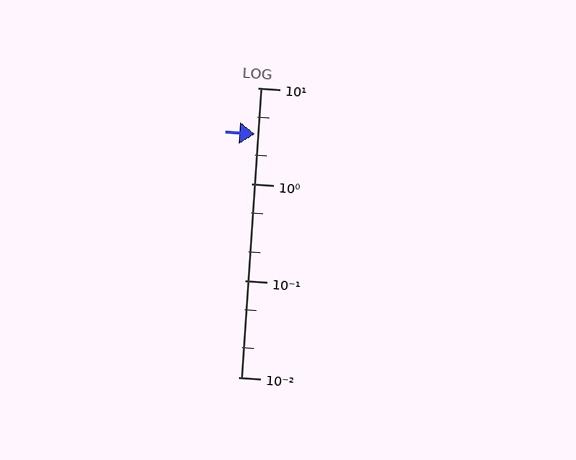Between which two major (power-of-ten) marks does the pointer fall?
The pointer is between 1 and 10.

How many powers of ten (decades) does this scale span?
The scale spans 3 decades, from 0.01 to 10.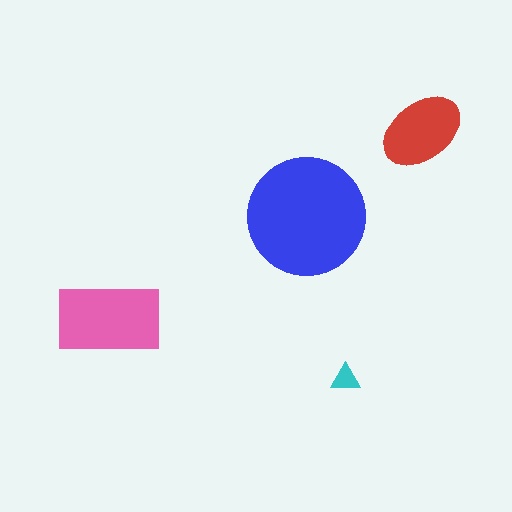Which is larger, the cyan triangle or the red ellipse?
The red ellipse.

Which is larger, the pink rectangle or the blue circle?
The blue circle.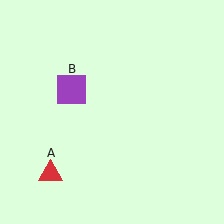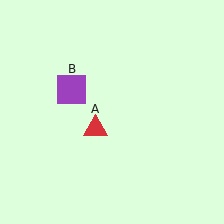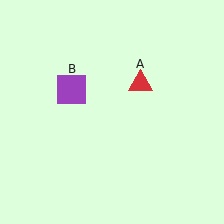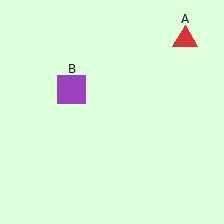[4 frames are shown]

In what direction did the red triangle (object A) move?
The red triangle (object A) moved up and to the right.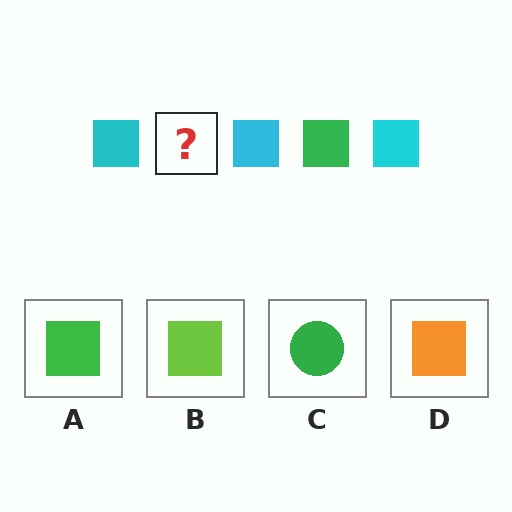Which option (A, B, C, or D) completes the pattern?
A.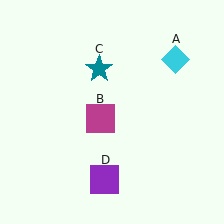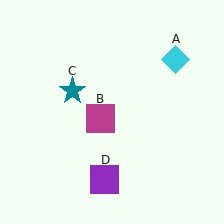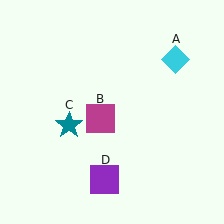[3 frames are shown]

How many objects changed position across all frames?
1 object changed position: teal star (object C).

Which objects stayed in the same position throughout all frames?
Cyan diamond (object A) and magenta square (object B) and purple square (object D) remained stationary.